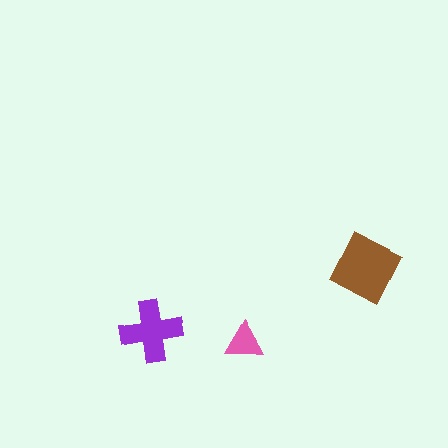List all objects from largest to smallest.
The brown square, the purple cross, the pink triangle.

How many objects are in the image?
There are 3 objects in the image.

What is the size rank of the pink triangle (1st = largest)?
3rd.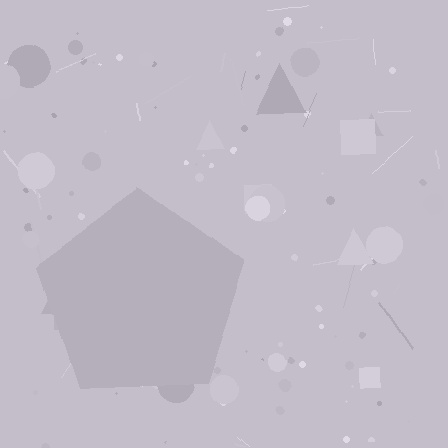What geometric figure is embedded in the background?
A pentagon is embedded in the background.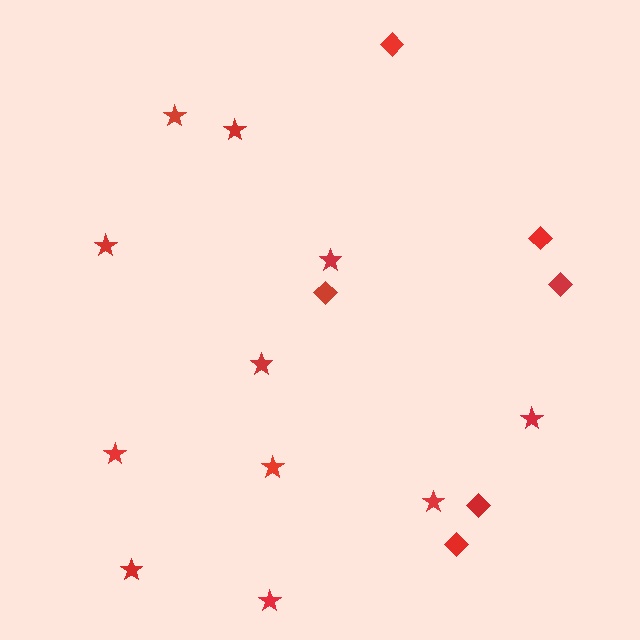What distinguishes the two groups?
There are 2 groups: one group of diamonds (6) and one group of stars (11).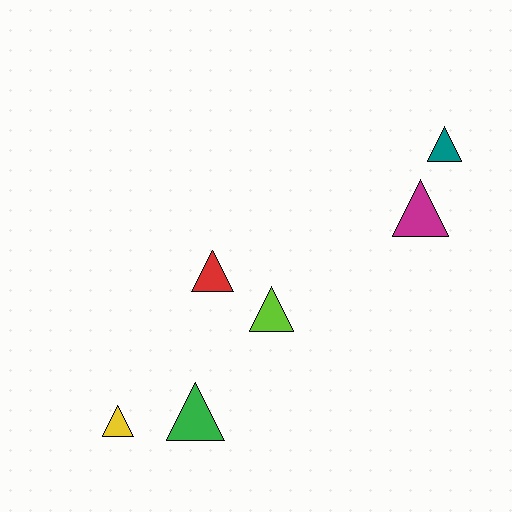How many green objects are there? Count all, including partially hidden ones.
There is 1 green object.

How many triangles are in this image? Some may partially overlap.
There are 6 triangles.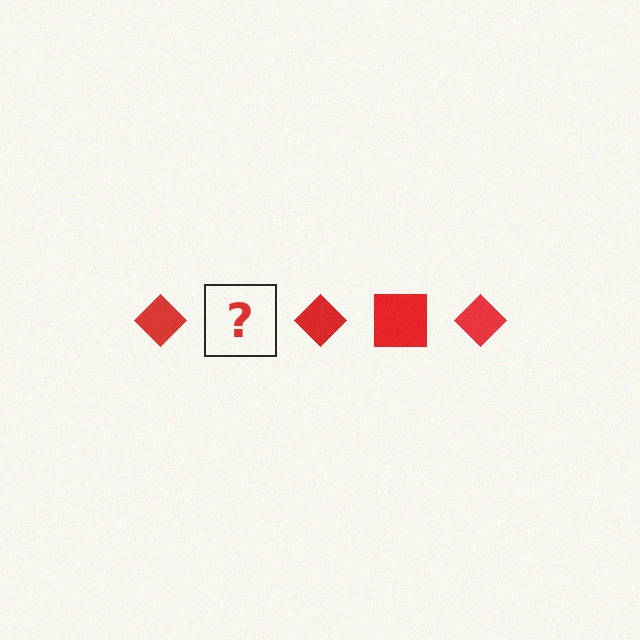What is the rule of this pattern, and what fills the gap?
The rule is that the pattern cycles through diamond, square shapes in red. The gap should be filled with a red square.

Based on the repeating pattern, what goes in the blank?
The blank should be a red square.